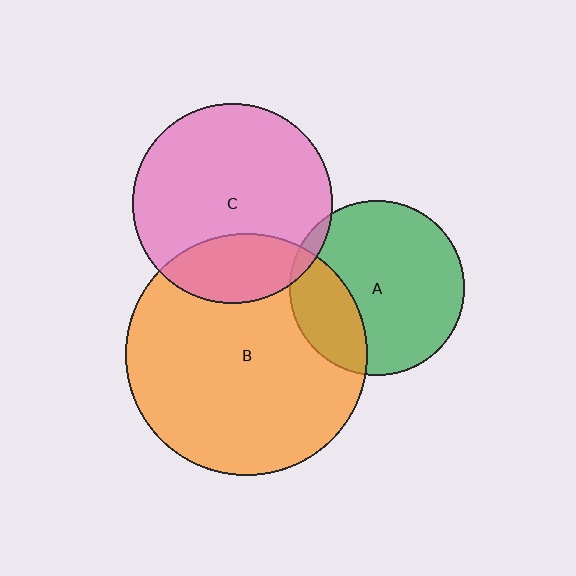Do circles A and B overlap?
Yes.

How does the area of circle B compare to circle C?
Approximately 1.5 times.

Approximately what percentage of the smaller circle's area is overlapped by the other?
Approximately 25%.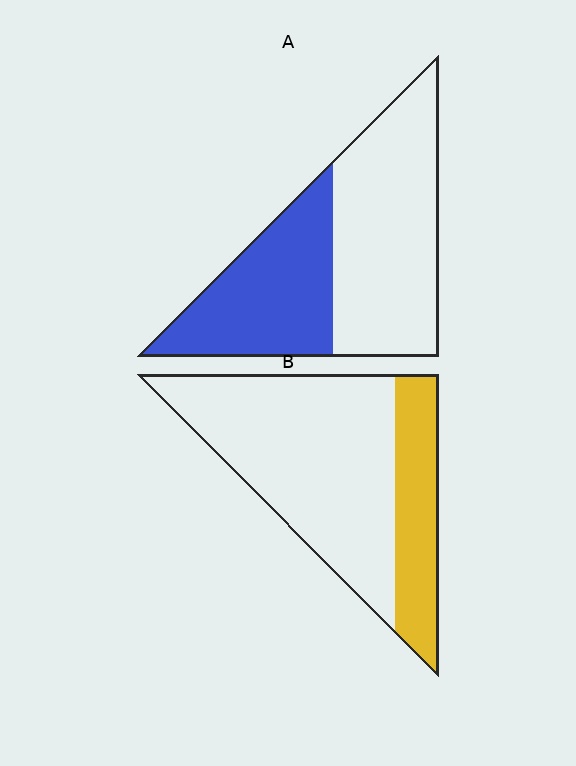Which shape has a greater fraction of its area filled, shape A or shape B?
Shape A.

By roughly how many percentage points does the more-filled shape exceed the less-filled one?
By roughly 15 percentage points (A over B).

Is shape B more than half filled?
No.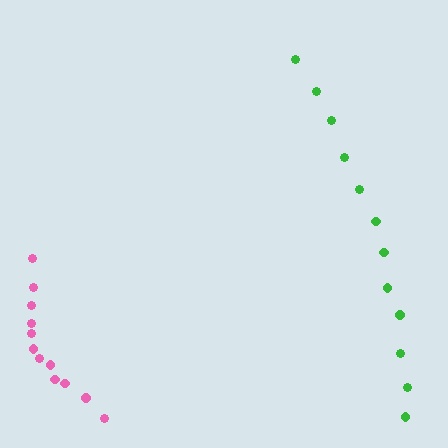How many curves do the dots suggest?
There are 2 distinct paths.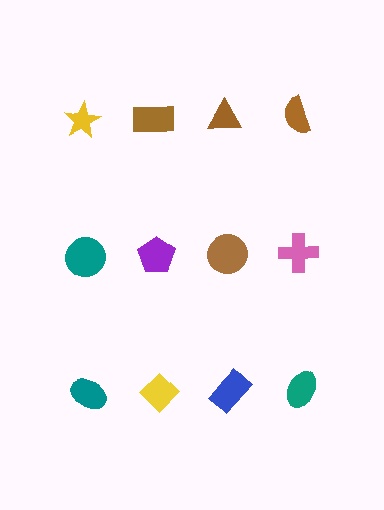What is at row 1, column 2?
A brown rectangle.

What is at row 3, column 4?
A teal ellipse.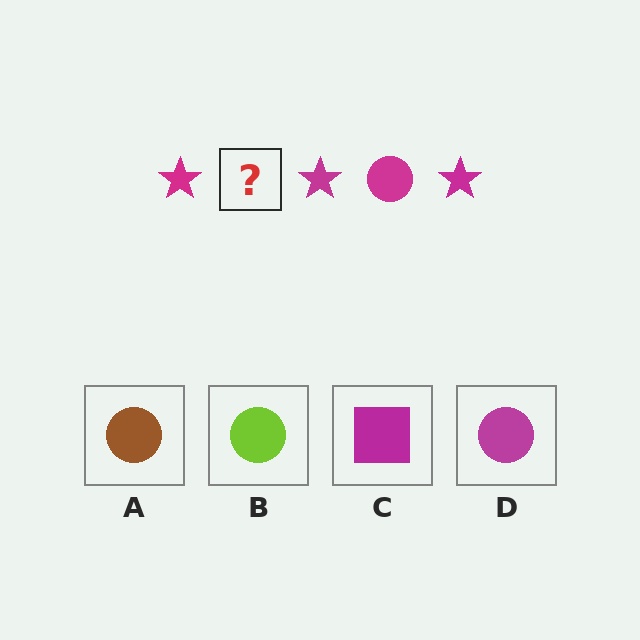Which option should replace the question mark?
Option D.